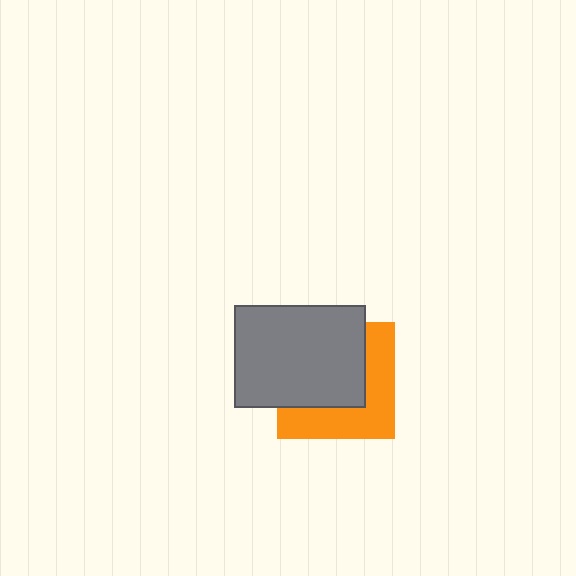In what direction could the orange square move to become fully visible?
The orange square could move toward the lower-right. That would shift it out from behind the gray rectangle entirely.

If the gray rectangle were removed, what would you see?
You would see the complete orange square.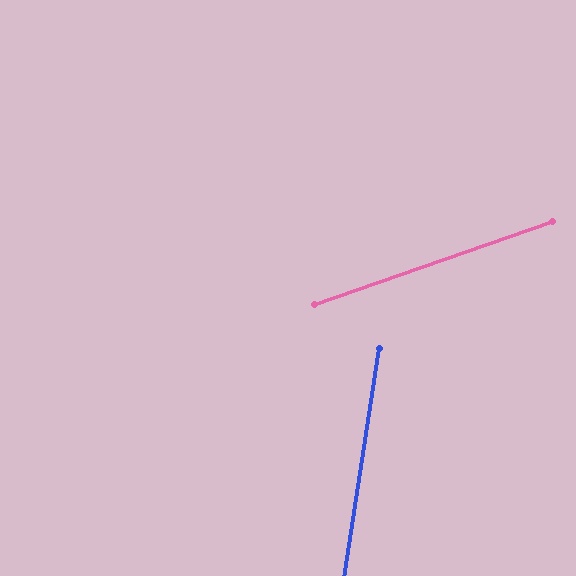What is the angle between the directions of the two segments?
Approximately 62 degrees.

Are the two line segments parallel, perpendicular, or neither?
Neither parallel nor perpendicular — they differ by about 62°.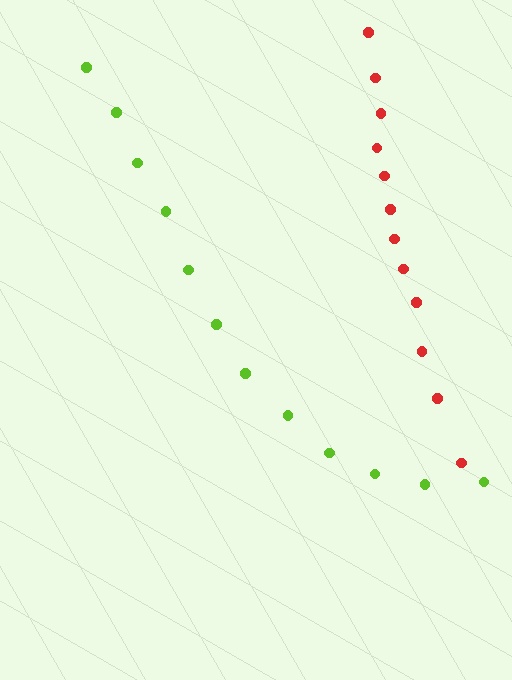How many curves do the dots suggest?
There are 2 distinct paths.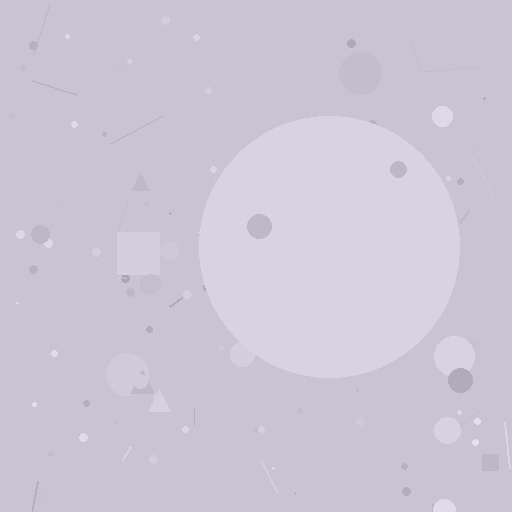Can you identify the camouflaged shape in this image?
The camouflaged shape is a circle.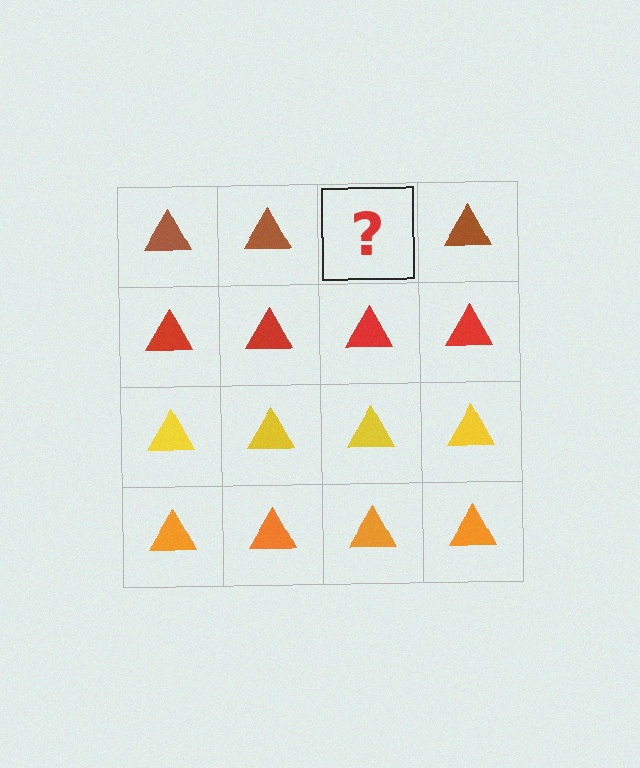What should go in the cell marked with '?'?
The missing cell should contain a brown triangle.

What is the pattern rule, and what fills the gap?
The rule is that each row has a consistent color. The gap should be filled with a brown triangle.